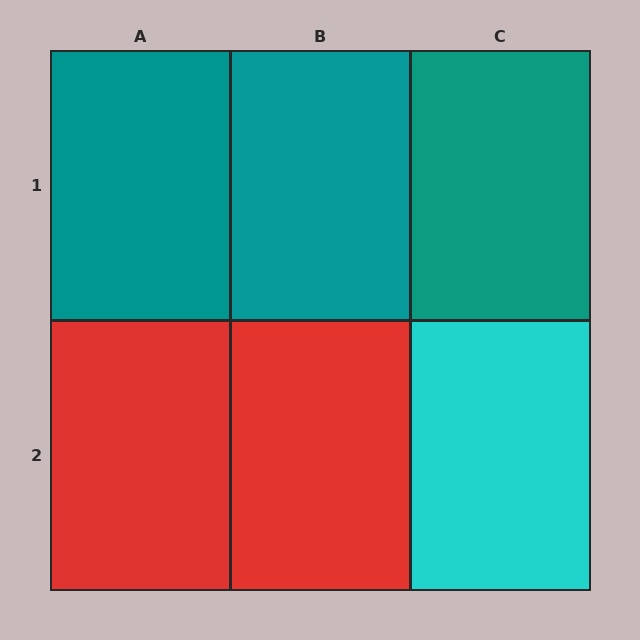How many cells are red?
2 cells are red.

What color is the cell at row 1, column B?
Teal.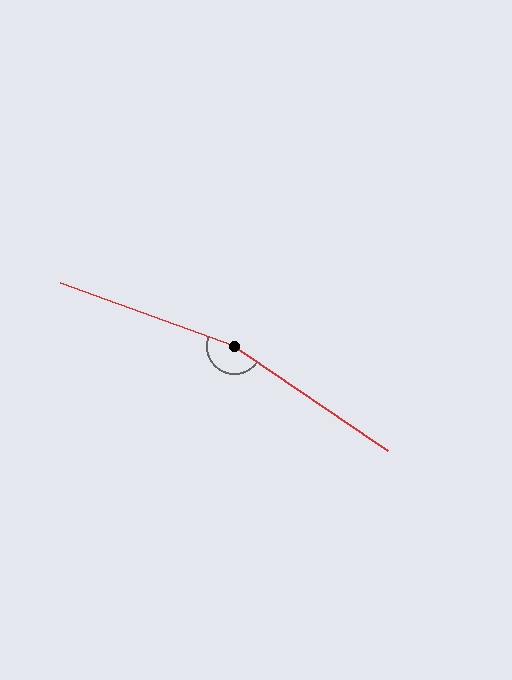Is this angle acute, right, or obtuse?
It is obtuse.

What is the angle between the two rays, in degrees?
Approximately 166 degrees.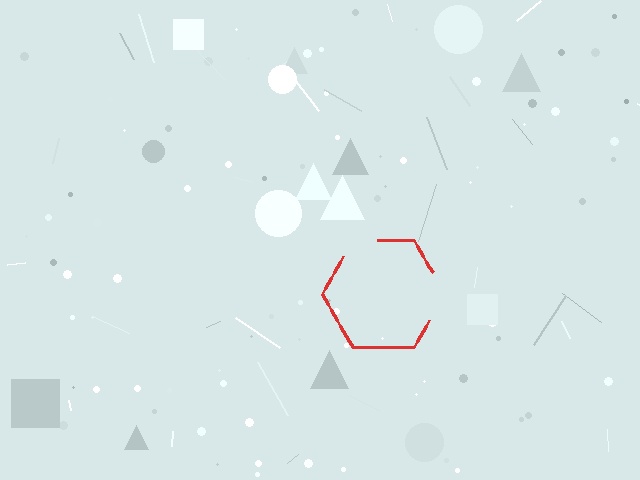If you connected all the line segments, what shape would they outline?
They would outline a hexagon.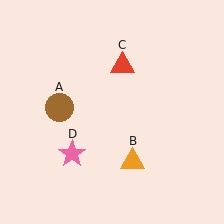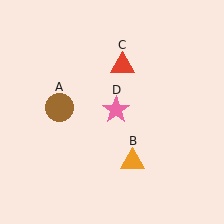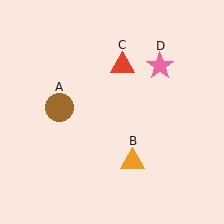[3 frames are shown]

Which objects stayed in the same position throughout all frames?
Brown circle (object A) and orange triangle (object B) and red triangle (object C) remained stationary.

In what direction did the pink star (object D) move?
The pink star (object D) moved up and to the right.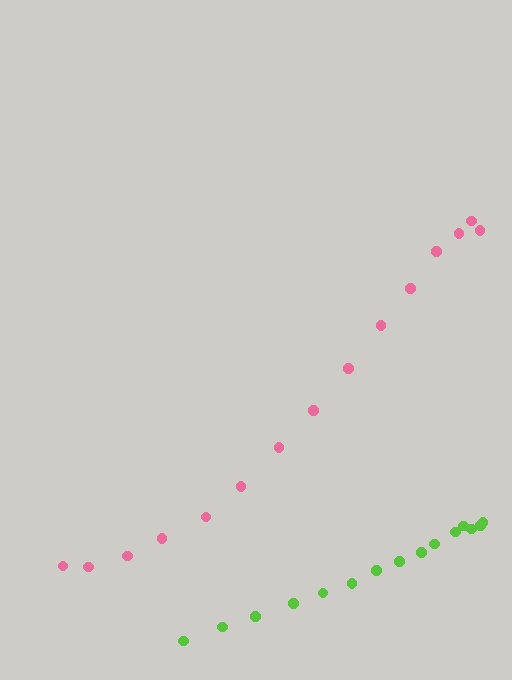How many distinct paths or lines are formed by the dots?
There are 2 distinct paths.